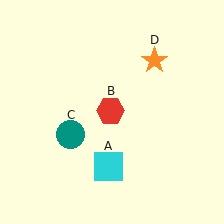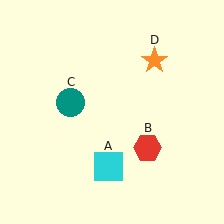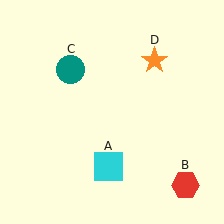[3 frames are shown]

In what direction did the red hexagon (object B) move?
The red hexagon (object B) moved down and to the right.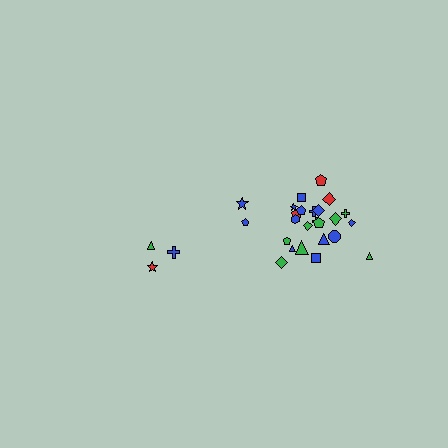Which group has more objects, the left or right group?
The right group.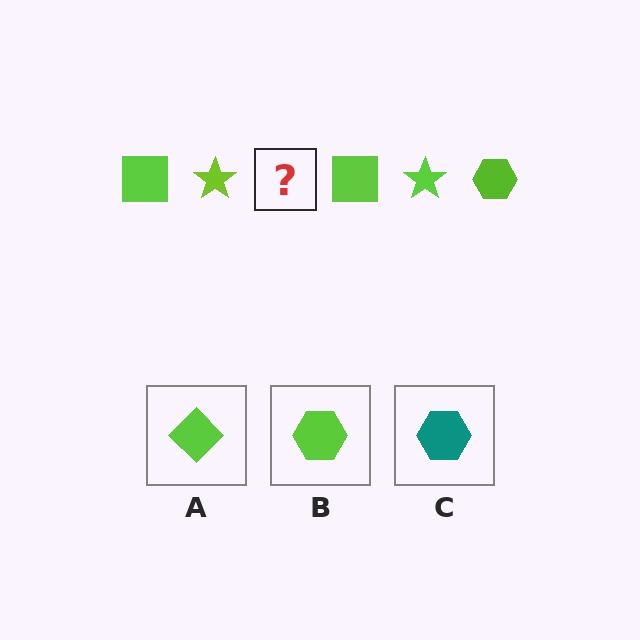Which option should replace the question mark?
Option B.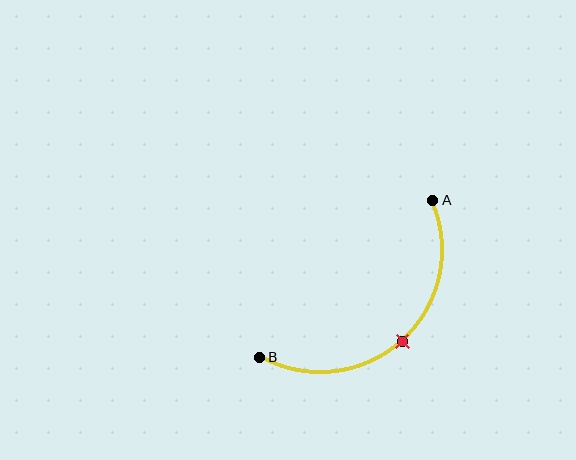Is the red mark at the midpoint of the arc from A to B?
Yes. The red mark lies on the arc at equal arc-length from both A and B — it is the arc midpoint.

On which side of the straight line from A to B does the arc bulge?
The arc bulges below and to the right of the straight line connecting A and B.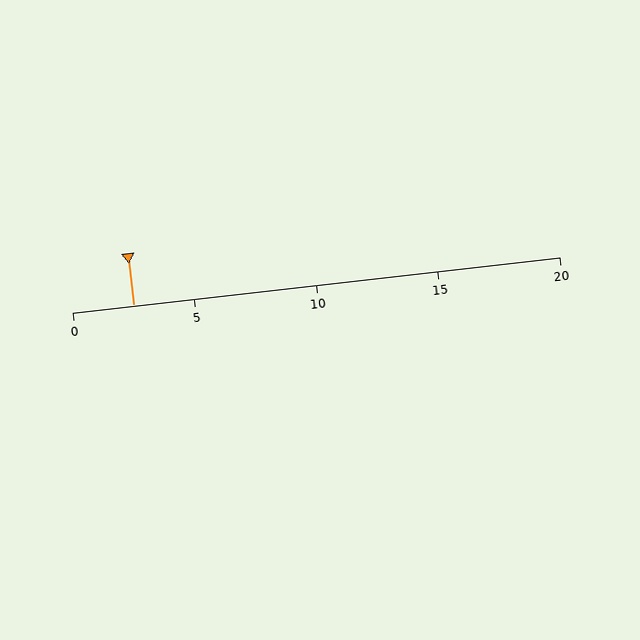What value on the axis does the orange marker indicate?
The marker indicates approximately 2.5.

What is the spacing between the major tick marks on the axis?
The major ticks are spaced 5 apart.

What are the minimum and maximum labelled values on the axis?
The axis runs from 0 to 20.